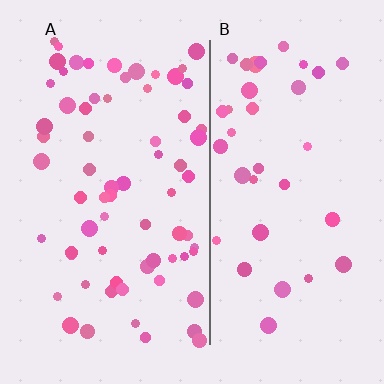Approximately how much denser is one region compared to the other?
Approximately 1.9× — region A over region B.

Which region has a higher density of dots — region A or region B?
A (the left).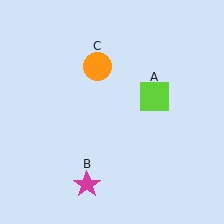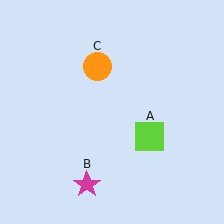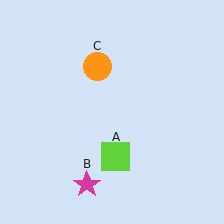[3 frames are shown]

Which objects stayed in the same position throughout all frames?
Magenta star (object B) and orange circle (object C) remained stationary.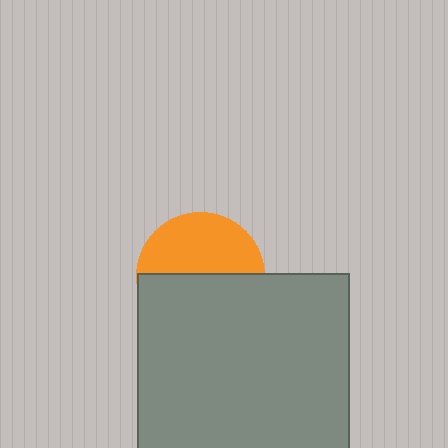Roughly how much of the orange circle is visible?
About half of it is visible (roughly 47%).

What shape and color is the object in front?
The object in front is a gray rectangle.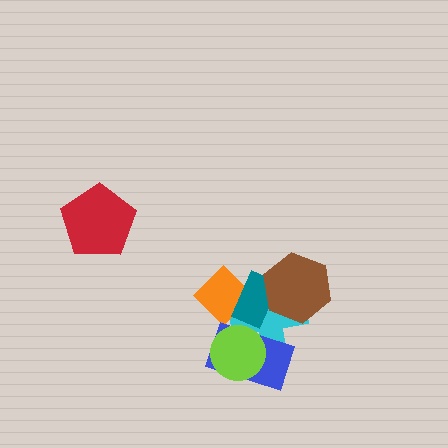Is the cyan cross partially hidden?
Yes, it is partially covered by another shape.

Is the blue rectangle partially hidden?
Yes, it is partially covered by another shape.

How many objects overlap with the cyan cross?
5 objects overlap with the cyan cross.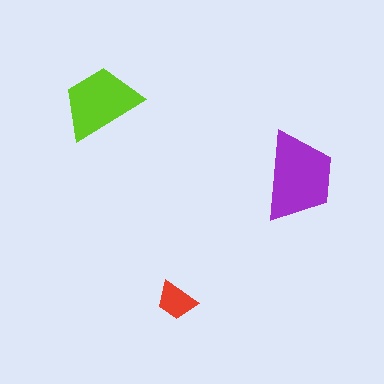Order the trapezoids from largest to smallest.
the purple one, the lime one, the red one.